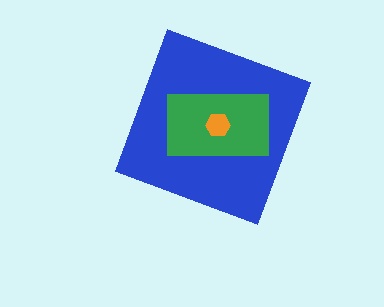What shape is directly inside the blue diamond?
The green rectangle.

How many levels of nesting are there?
3.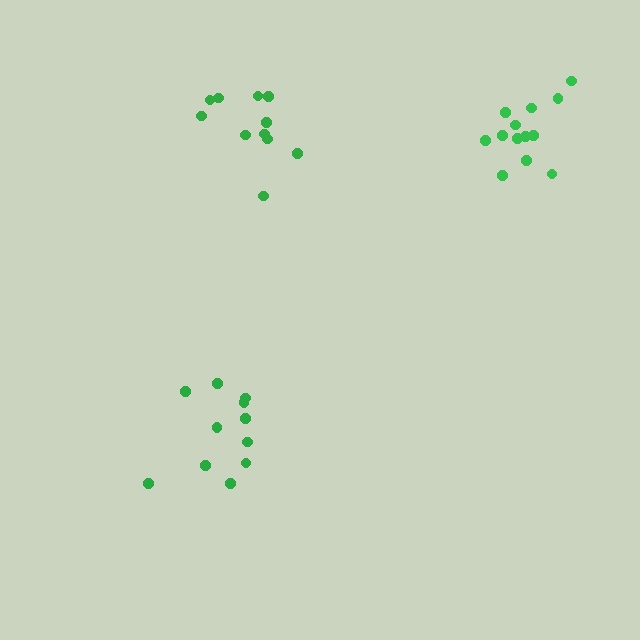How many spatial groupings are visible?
There are 3 spatial groupings.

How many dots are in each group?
Group 1: 11 dots, Group 2: 13 dots, Group 3: 11 dots (35 total).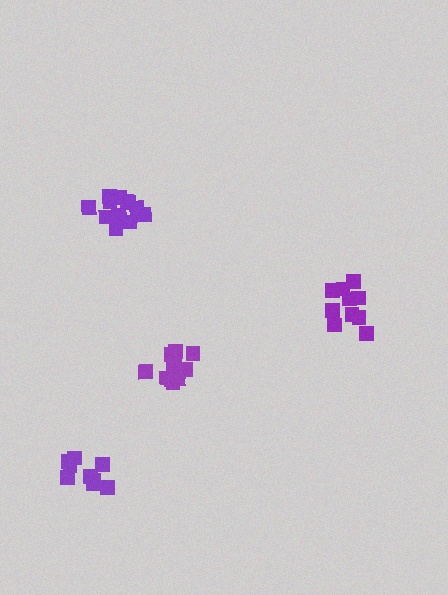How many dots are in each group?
Group 1: 14 dots, Group 2: 13 dots, Group 3: 9 dots, Group 4: 10 dots (46 total).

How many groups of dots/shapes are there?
There are 4 groups.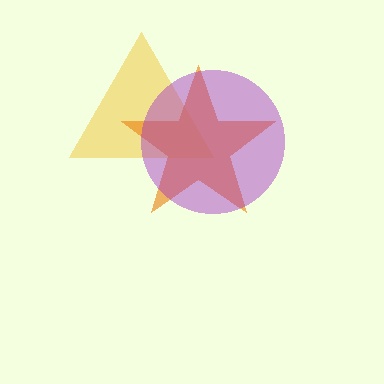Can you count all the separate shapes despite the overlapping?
Yes, there are 3 separate shapes.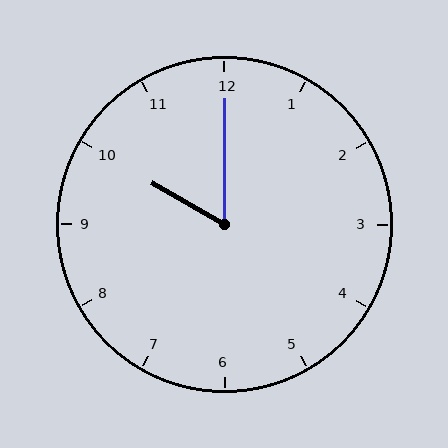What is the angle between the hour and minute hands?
Approximately 60 degrees.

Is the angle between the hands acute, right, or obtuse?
It is acute.